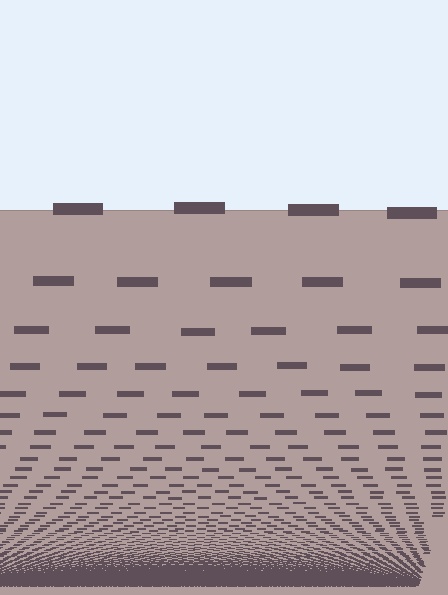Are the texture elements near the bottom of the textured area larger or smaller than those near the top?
Smaller. The gradient is inverted — elements near the bottom are smaller and denser.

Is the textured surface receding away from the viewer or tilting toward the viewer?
The surface appears to tilt toward the viewer. Texture elements get larger and sparser toward the top.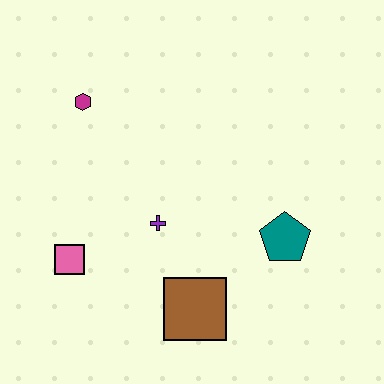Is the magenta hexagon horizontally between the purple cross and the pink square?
Yes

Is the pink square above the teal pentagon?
No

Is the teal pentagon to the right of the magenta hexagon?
Yes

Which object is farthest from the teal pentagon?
The magenta hexagon is farthest from the teal pentagon.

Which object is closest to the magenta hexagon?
The purple cross is closest to the magenta hexagon.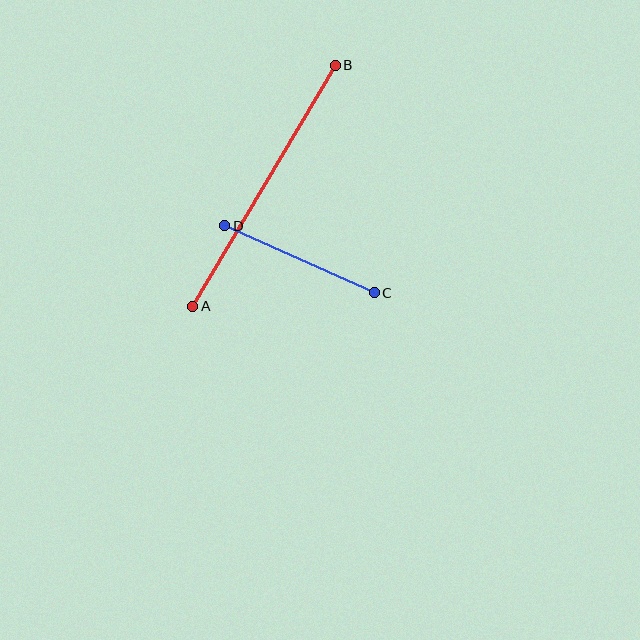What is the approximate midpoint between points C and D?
The midpoint is at approximately (299, 259) pixels.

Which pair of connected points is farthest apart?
Points A and B are farthest apart.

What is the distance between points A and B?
The distance is approximately 280 pixels.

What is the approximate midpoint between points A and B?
The midpoint is at approximately (264, 186) pixels.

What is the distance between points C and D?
The distance is approximately 164 pixels.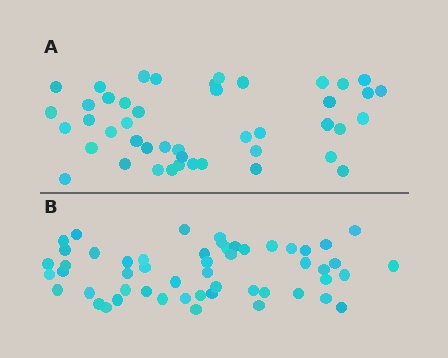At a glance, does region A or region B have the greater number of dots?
Region B (the bottom region) has more dots.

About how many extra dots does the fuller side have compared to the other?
Region B has roughly 8 or so more dots than region A.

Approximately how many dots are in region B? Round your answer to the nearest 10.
About 50 dots. (The exact count is 53, which rounds to 50.)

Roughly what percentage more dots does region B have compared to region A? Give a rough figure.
About 20% more.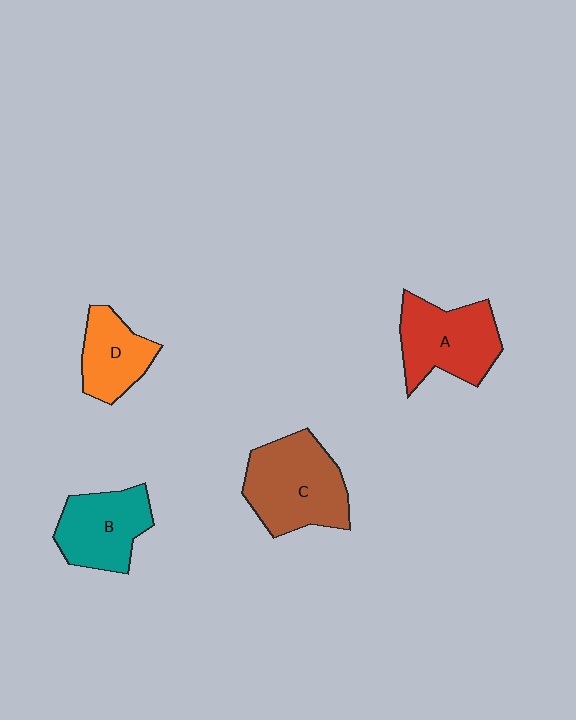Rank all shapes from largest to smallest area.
From largest to smallest: C (brown), A (red), B (teal), D (orange).